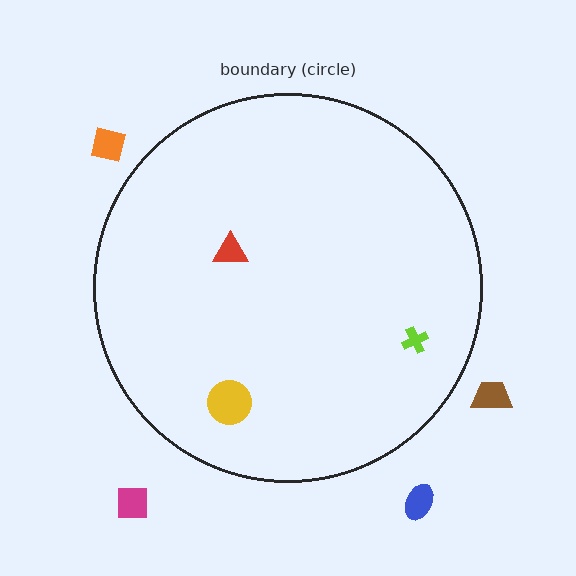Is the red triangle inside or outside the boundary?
Inside.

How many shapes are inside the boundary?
3 inside, 4 outside.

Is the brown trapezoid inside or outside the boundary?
Outside.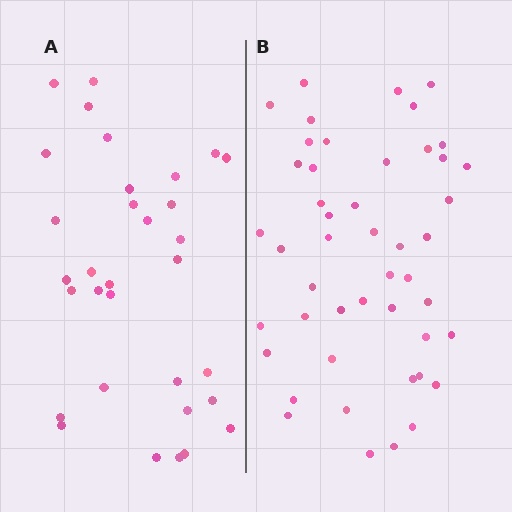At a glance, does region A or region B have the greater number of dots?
Region B (the right region) has more dots.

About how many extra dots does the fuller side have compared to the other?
Region B has approximately 15 more dots than region A.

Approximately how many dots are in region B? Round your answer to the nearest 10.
About 50 dots. (The exact count is 47, which rounds to 50.)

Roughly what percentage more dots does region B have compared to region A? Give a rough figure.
About 45% more.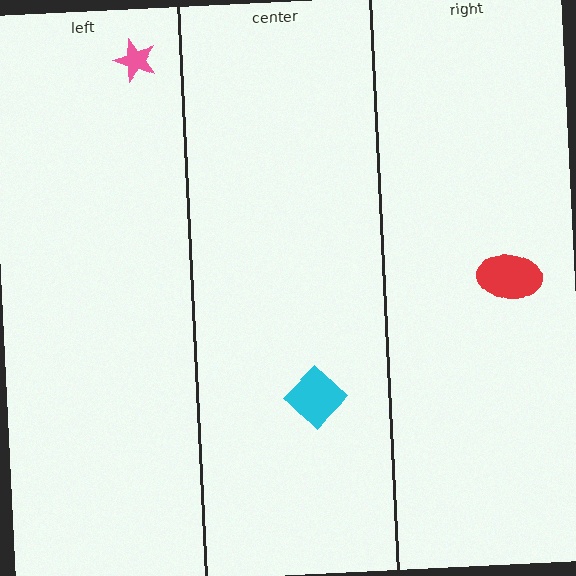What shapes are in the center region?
The cyan diamond.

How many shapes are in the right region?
1.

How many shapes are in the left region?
1.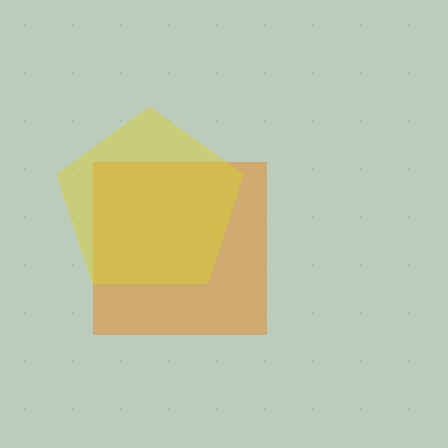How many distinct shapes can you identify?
There are 2 distinct shapes: an orange square, a yellow pentagon.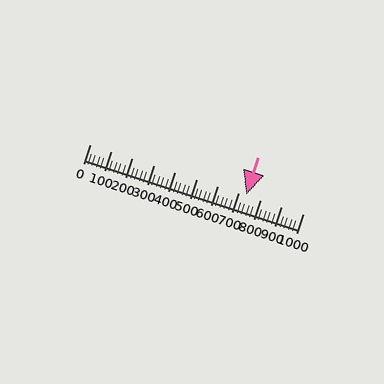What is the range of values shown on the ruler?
The ruler shows values from 0 to 1000.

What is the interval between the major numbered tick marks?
The major tick marks are spaced 100 units apart.